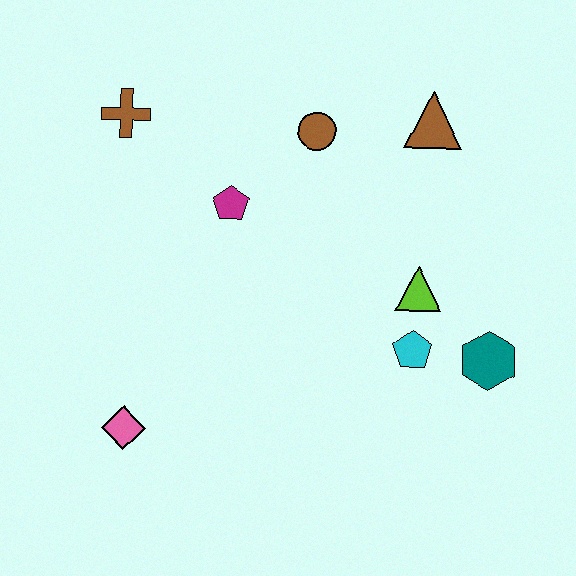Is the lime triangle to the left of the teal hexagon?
Yes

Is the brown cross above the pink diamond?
Yes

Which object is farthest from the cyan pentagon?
The brown cross is farthest from the cyan pentagon.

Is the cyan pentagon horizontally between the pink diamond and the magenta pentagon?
No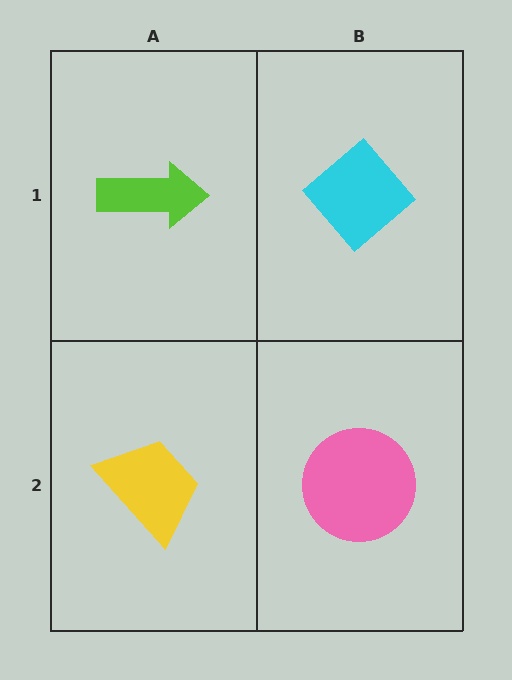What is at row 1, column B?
A cyan diamond.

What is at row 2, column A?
A yellow trapezoid.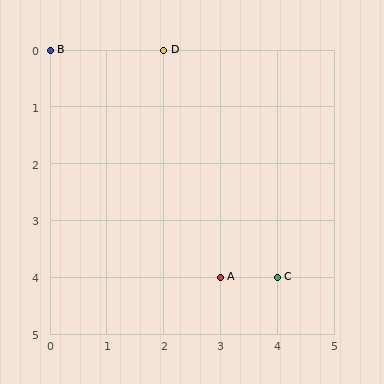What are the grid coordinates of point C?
Point C is at grid coordinates (4, 4).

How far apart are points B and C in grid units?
Points B and C are 4 columns and 4 rows apart (about 5.7 grid units diagonally).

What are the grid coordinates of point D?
Point D is at grid coordinates (2, 0).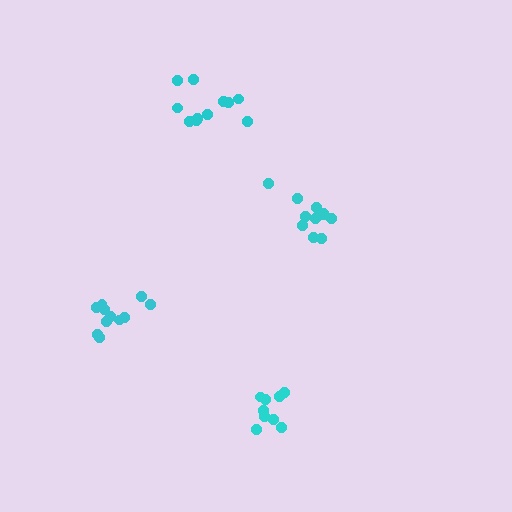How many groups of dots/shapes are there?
There are 4 groups.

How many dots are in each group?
Group 1: 9 dots, Group 2: 11 dots, Group 3: 12 dots, Group 4: 11 dots (43 total).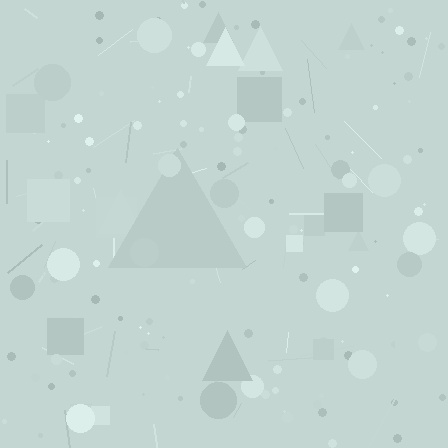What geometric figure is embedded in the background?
A triangle is embedded in the background.